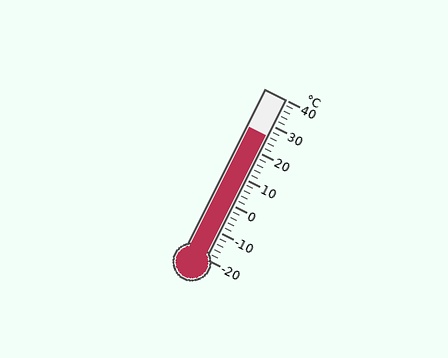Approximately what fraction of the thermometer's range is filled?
The thermometer is filled to approximately 75% of its range.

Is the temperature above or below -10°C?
The temperature is above -10°C.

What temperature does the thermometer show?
The thermometer shows approximately 26°C.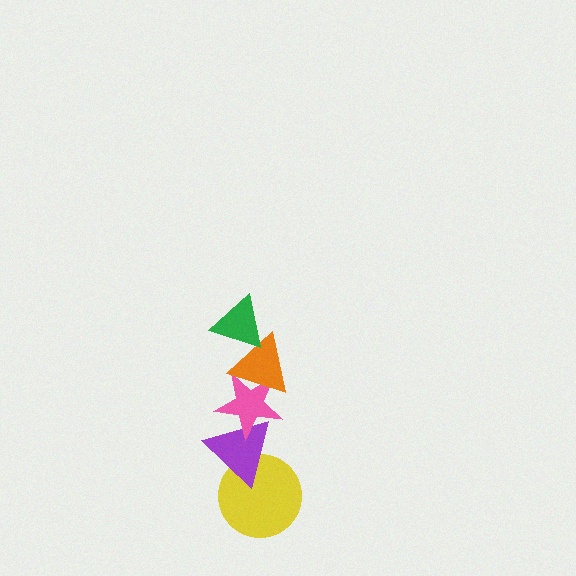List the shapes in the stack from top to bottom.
From top to bottom: the green triangle, the orange triangle, the pink star, the purple triangle, the yellow circle.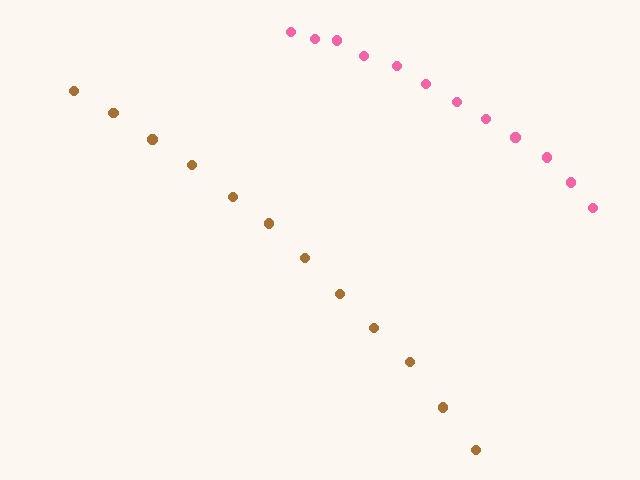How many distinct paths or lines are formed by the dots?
There are 2 distinct paths.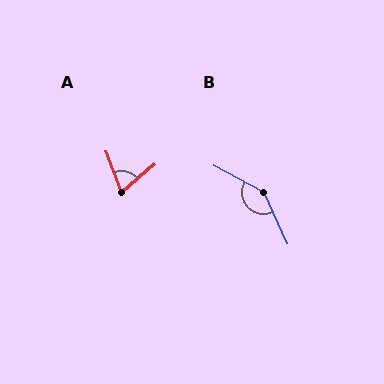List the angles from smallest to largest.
A (71°), B (142°).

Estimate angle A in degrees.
Approximately 71 degrees.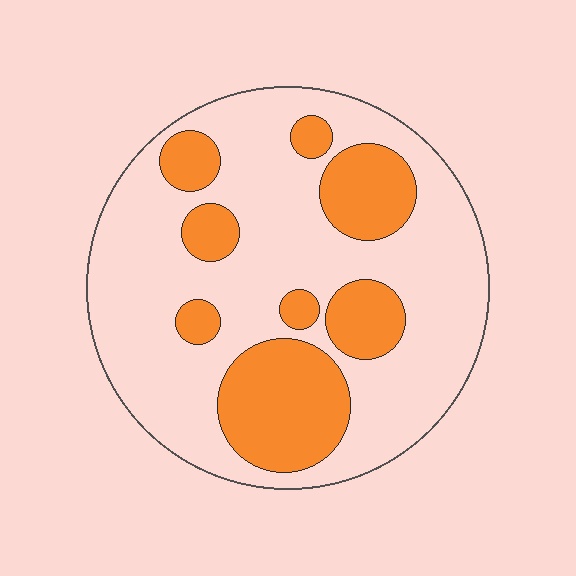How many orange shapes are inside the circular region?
8.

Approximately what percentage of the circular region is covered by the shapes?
Approximately 30%.